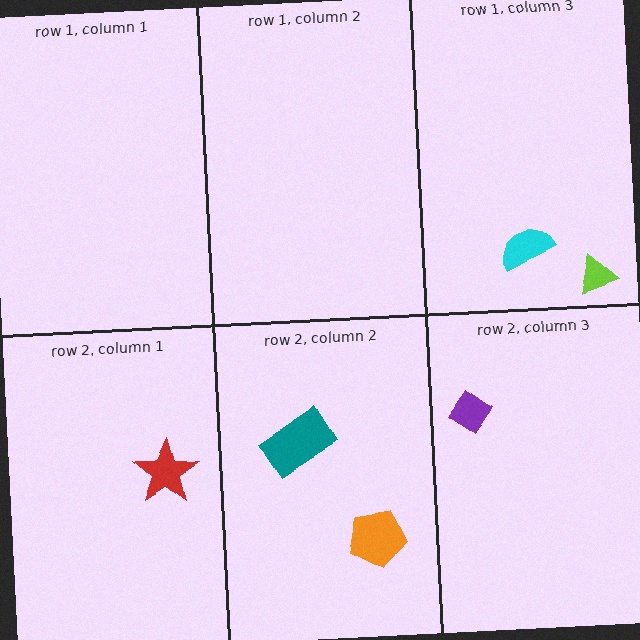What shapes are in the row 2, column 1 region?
The red star.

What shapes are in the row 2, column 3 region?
The purple diamond.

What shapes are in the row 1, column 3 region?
The cyan semicircle, the lime triangle.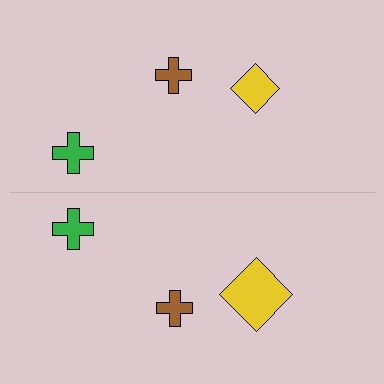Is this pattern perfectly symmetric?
No, the pattern is not perfectly symmetric. The yellow diamond on the bottom side has a different size than its mirror counterpart.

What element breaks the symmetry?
The yellow diamond on the bottom side has a different size than its mirror counterpart.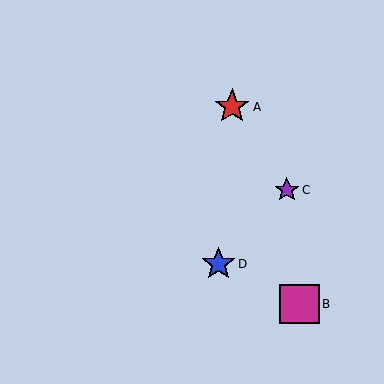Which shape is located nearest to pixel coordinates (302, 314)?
The magenta square (labeled B) at (299, 304) is nearest to that location.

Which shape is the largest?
The magenta square (labeled B) is the largest.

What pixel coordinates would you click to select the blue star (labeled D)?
Click at (219, 264) to select the blue star D.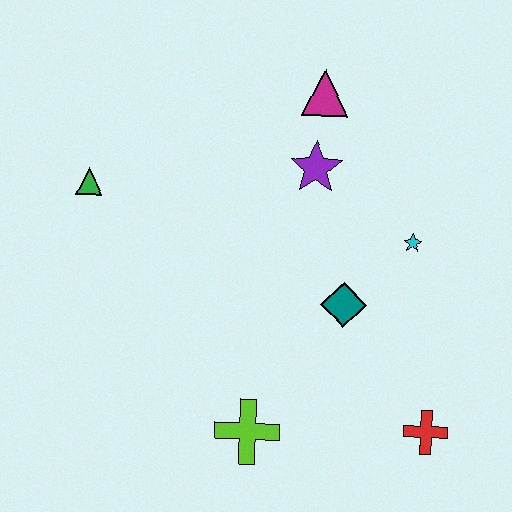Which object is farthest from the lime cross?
The magenta triangle is farthest from the lime cross.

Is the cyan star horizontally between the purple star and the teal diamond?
No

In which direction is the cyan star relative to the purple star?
The cyan star is to the right of the purple star.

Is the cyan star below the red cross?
No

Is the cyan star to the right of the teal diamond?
Yes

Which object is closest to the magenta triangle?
The purple star is closest to the magenta triangle.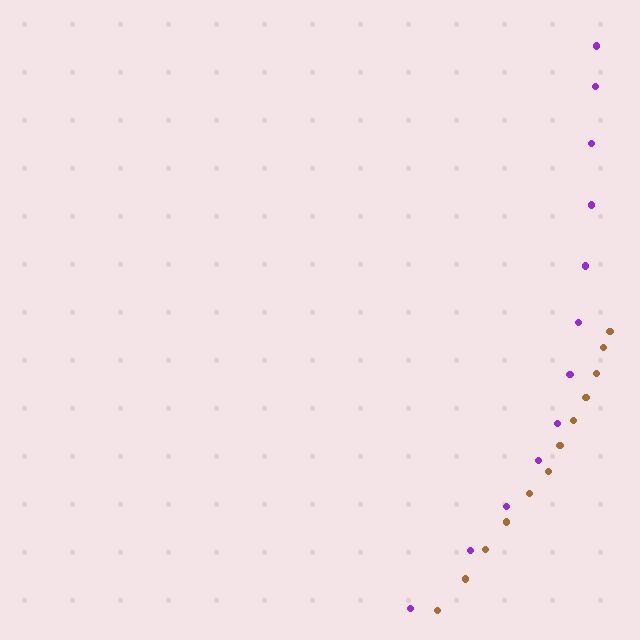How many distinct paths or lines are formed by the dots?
There are 2 distinct paths.